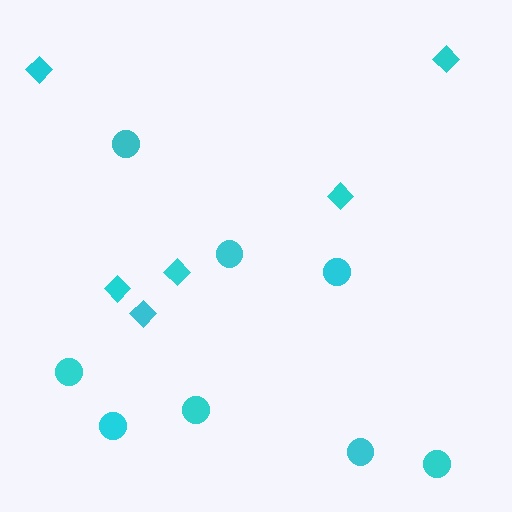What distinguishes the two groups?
There are 2 groups: one group of circles (8) and one group of diamonds (6).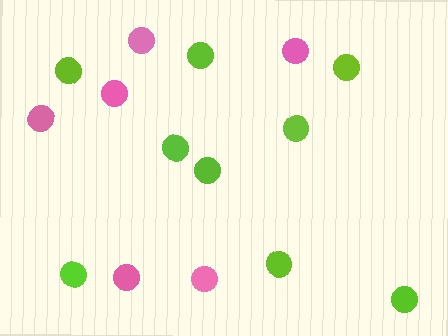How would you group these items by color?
There are 2 groups: one group of lime circles (9) and one group of pink circles (6).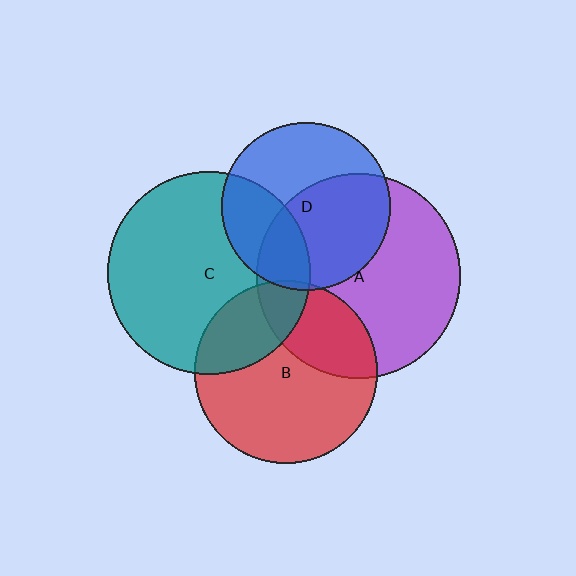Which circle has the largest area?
Circle A (purple).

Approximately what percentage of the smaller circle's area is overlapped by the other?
Approximately 5%.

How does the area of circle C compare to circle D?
Approximately 1.4 times.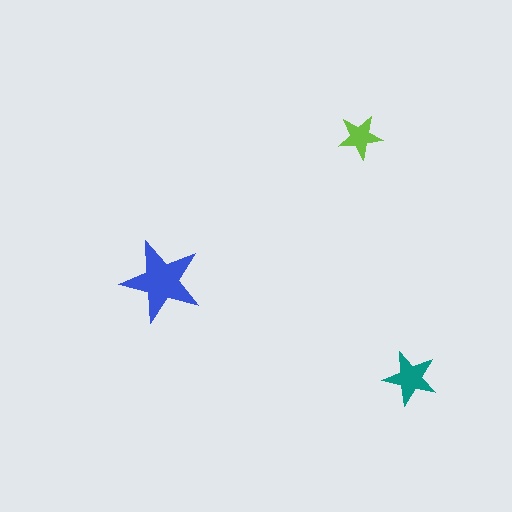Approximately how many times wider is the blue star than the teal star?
About 1.5 times wider.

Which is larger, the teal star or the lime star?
The teal one.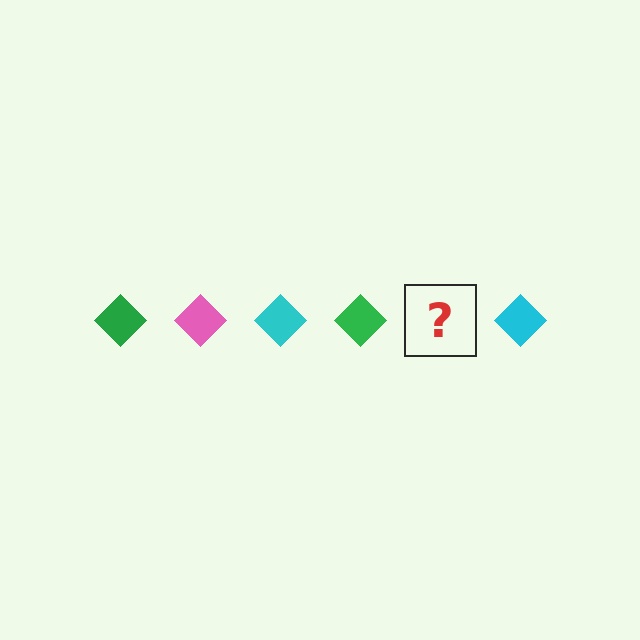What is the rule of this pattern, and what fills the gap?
The rule is that the pattern cycles through green, pink, cyan diamonds. The gap should be filled with a pink diamond.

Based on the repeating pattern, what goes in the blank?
The blank should be a pink diamond.